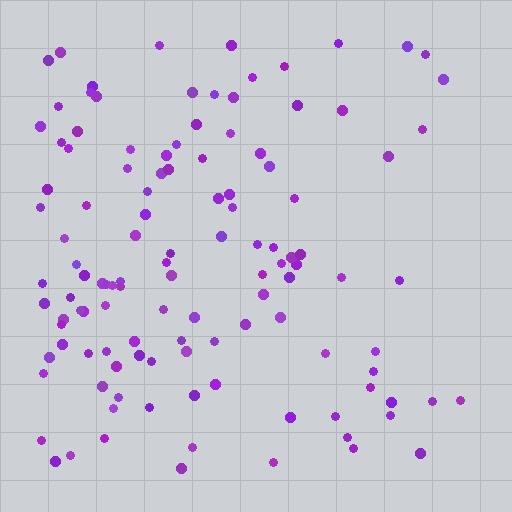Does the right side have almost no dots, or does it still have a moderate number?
Still a moderate number, just noticeably fewer than the left.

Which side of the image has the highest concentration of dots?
The left.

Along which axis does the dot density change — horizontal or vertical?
Horizontal.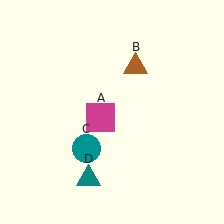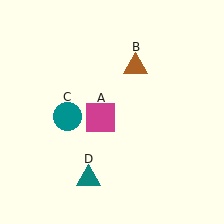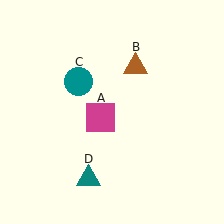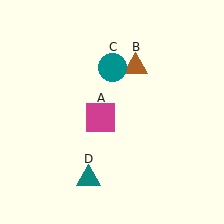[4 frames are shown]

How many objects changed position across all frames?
1 object changed position: teal circle (object C).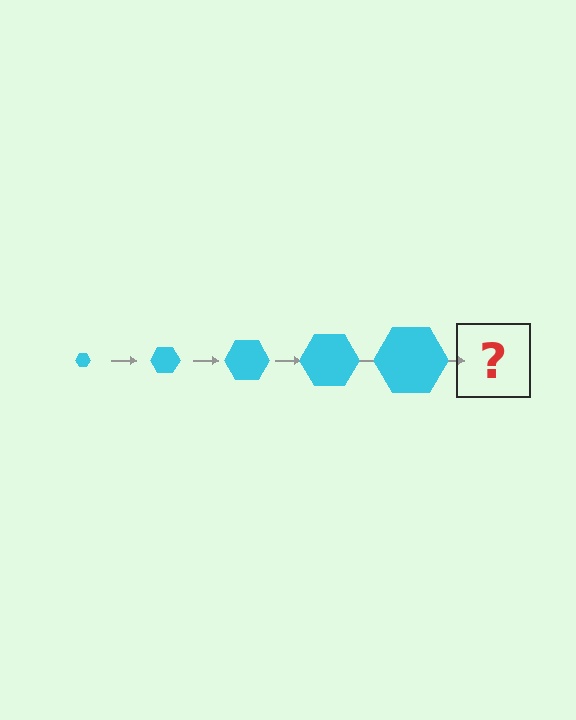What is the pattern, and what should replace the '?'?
The pattern is that the hexagon gets progressively larger each step. The '?' should be a cyan hexagon, larger than the previous one.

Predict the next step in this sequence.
The next step is a cyan hexagon, larger than the previous one.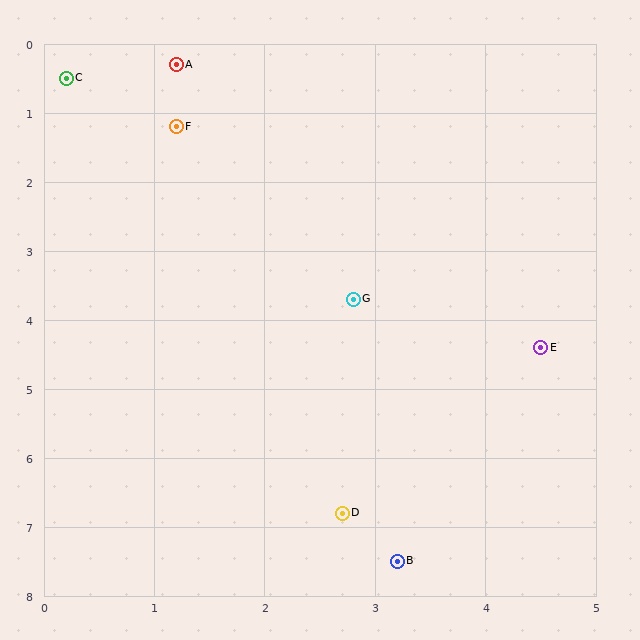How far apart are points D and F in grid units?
Points D and F are about 5.8 grid units apart.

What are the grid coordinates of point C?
Point C is at approximately (0.2, 0.5).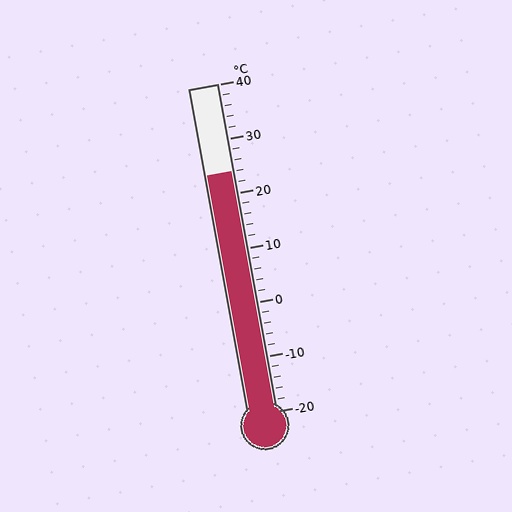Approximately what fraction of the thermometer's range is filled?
The thermometer is filled to approximately 75% of its range.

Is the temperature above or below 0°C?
The temperature is above 0°C.